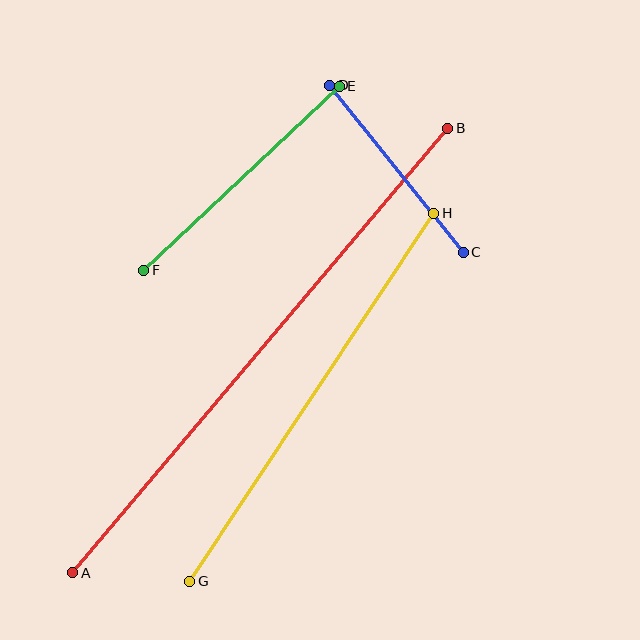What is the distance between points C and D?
The distance is approximately 214 pixels.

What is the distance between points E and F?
The distance is approximately 269 pixels.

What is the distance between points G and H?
The distance is approximately 441 pixels.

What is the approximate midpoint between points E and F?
The midpoint is at approximately (242, 178) pixels.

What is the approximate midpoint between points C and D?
The midpoint is at approximately (396, 169) pixels.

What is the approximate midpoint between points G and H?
The midpoint is at approximately (312, 397) pixels.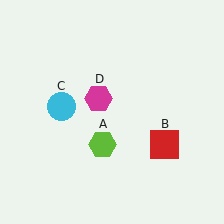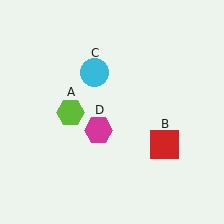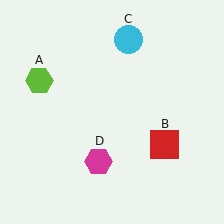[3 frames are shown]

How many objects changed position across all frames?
3 objects changed position: lime hexagon (object A), cyan circle (object C), magenta hexagon (object D).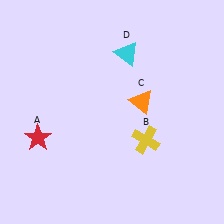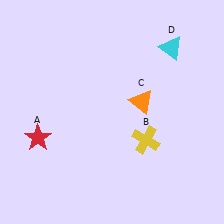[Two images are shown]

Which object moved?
The cyan triangle (D) moved right.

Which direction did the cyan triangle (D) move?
The cyan triangle (D) moved right.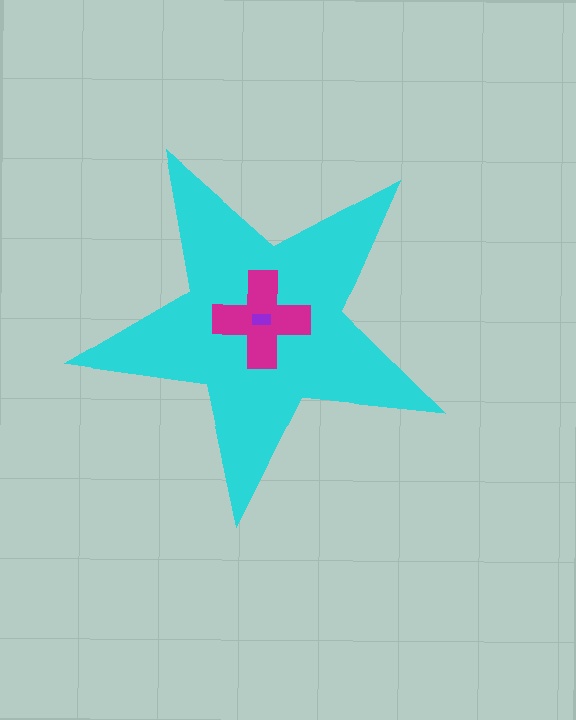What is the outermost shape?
The cyan star.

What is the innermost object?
The purple rectangle.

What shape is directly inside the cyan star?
The magenta cross.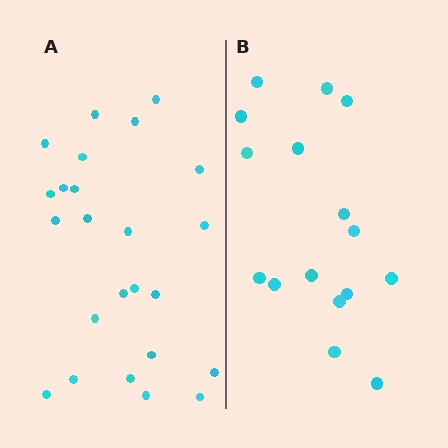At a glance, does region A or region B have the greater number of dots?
Region A (the left region) has more dots.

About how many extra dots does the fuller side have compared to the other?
Region A has roughly 8 or so more dots than region B.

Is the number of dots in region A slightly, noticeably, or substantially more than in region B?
Region A has substantially more. The ratio is roughly 1.5 to 1.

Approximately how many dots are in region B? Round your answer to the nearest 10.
About 20 dots. (The exact count is 16, which rounds to 20.)